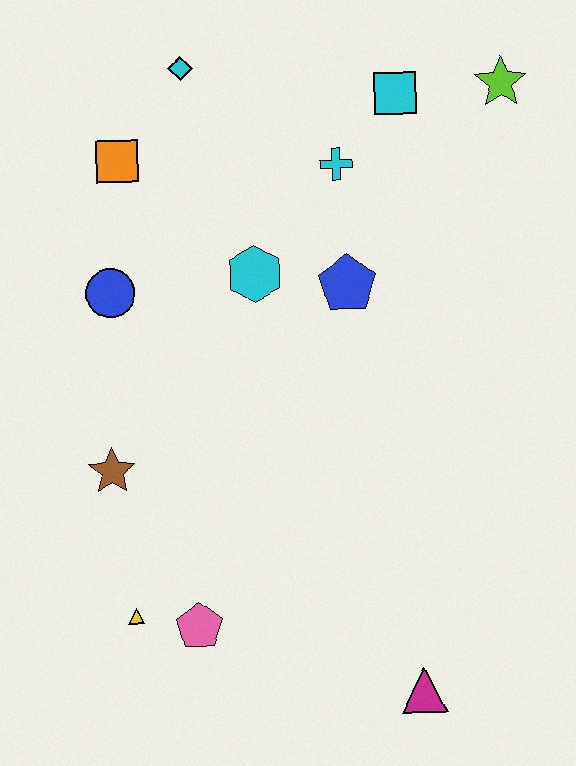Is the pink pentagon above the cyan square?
No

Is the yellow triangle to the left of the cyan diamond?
Yes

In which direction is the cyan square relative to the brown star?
The cyan square is above the brown star.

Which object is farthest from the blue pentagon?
The magenta triangle is farthest from the blue pentagon.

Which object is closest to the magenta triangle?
The pink pentagon is closest to the magenta triangle.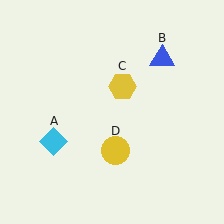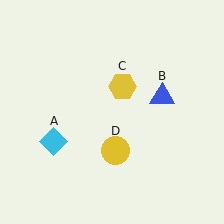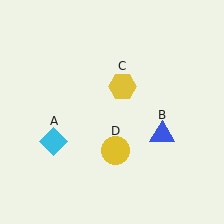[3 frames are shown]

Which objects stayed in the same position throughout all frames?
Cyan diamond (object A) and yellow hexagon (object C) and yellow circle (object D) remained stationary.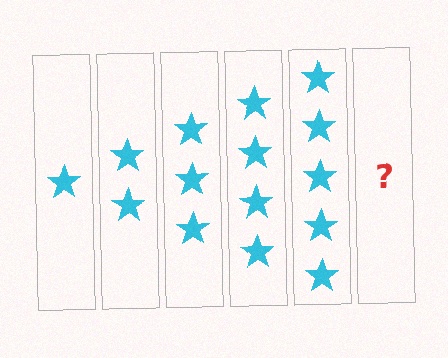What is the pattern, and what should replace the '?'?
The pattern is that each step adds one more star. The '?' should be 6 stars.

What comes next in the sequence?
The next element should be 6 stars.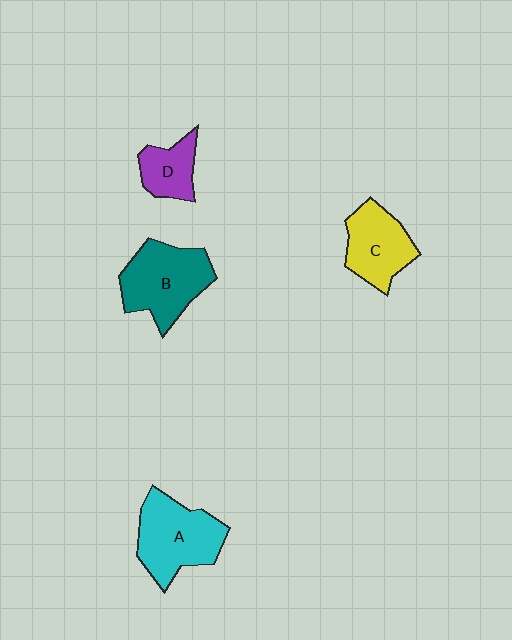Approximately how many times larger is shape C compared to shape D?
Approximately 1.5 times.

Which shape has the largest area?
Shape A (cyan).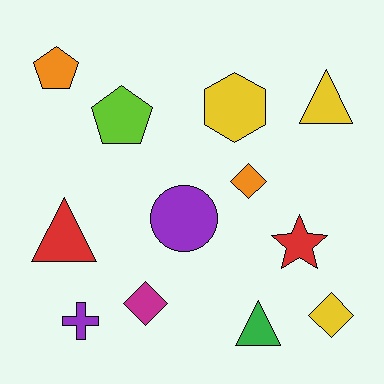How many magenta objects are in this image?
There is 1 magenta object.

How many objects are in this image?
There are 12 objects.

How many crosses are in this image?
There is 1 cross.